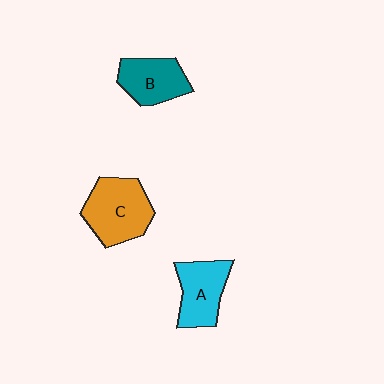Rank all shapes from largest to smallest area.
From largest to smallest: C (orange), A (cyan), B (teal).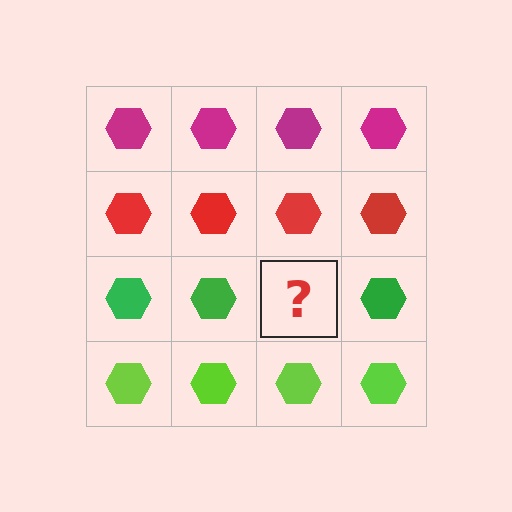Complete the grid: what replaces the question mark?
The question mark should be replaced with a green hexagon.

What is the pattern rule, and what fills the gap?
The rule is that each row has a consistent color. The gap should be filled with a green hexagon.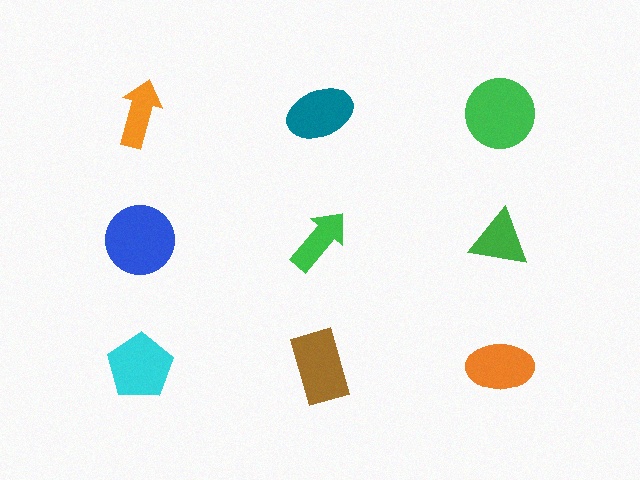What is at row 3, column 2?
A brown rectangle.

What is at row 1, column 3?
A green circle.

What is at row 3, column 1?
A cyan pentagon.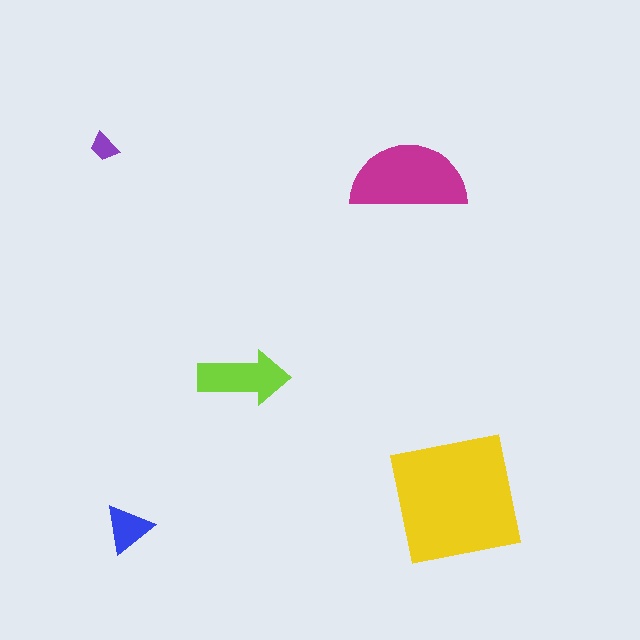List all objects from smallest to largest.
The purple trapezoid, the blue triangle, the lime arrow, the magenta semicircle, the yellow square.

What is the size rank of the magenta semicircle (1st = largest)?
2nd.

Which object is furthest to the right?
The yellow square is rightmost.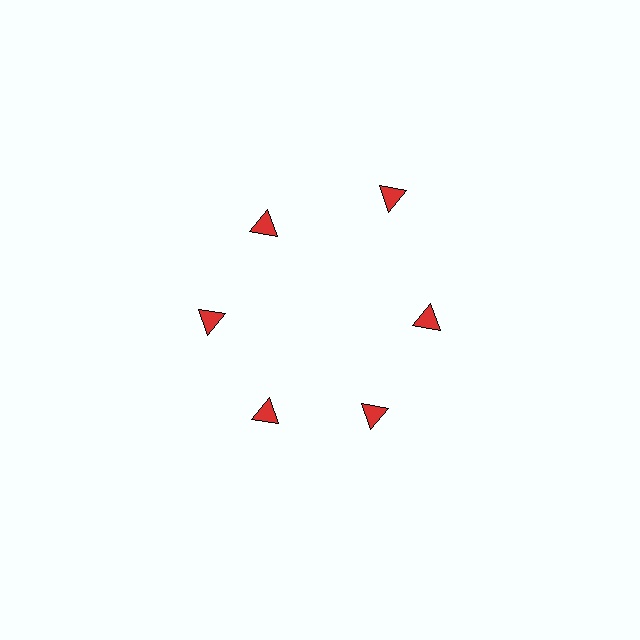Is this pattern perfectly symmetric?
No. The 6 red triangles are arranged in a ring, but one element near the 1 o'clock position is pushed outward from the center, breaking the 6-fold rotational symmetry.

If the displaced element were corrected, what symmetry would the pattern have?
It would have 6-fold rotational symmetry — the pattern would map onto itself every 60 degrees.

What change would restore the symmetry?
The symmetry would be restored by moving it inward, back onto the ring so that all 6 triangles sit at equal angles and equal distance from the center.